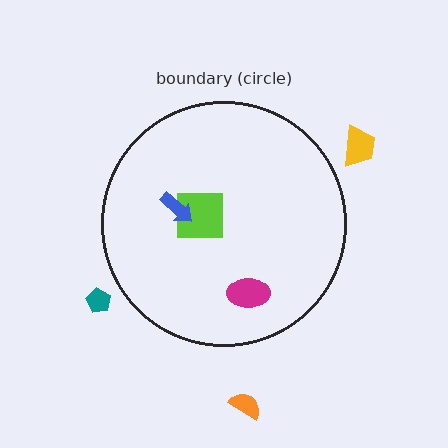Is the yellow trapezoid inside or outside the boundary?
Outside.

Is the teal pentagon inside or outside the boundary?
Outside.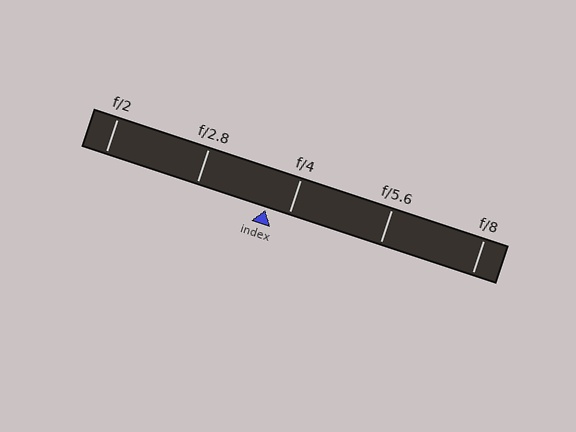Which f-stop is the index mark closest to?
The index mark is closest to f/4.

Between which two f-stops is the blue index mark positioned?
The index mark is between f/2.8 and f/4.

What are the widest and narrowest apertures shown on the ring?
The widest aperture shown is f/2 and the narrowest is f/8.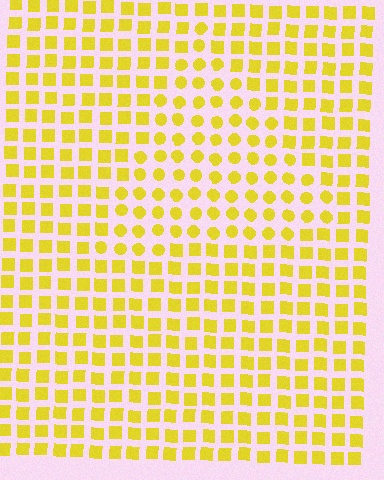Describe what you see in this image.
The image is filled with small yellow elements arranged in a uniform grid. A triangle-shaped region contains circles, while the surrounding area contains squares. The boundary is defined purely by the change in element shape.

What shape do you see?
I see a triangle.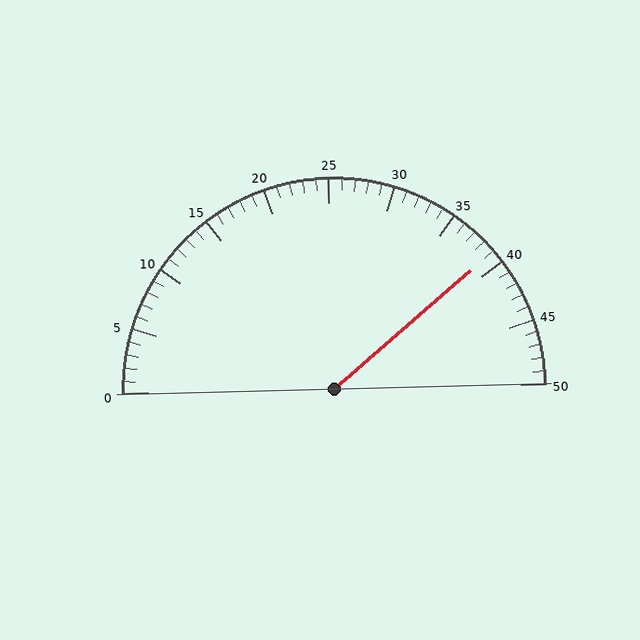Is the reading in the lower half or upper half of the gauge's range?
The reading is in the upper half of the range (0 to 50).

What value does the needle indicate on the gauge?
The needle indicates approximately 39.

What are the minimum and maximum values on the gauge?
The gauge ranges from 0 to 50.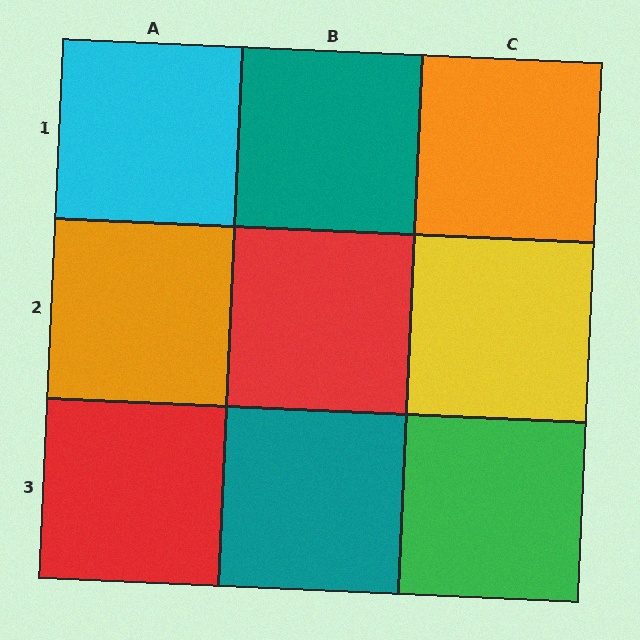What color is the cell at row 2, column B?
Red.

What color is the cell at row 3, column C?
Green.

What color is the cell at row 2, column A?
Orange.